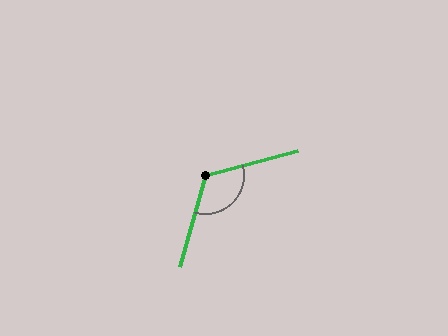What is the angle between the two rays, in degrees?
Approximately 121 degrees.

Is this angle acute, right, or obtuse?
It is obtuse.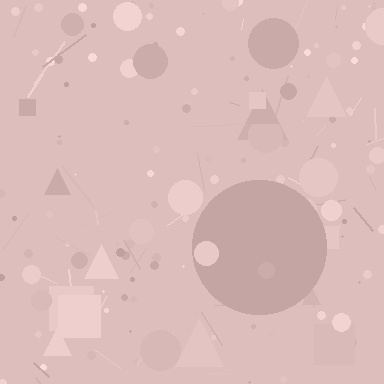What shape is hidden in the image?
A circle is hidden in the image.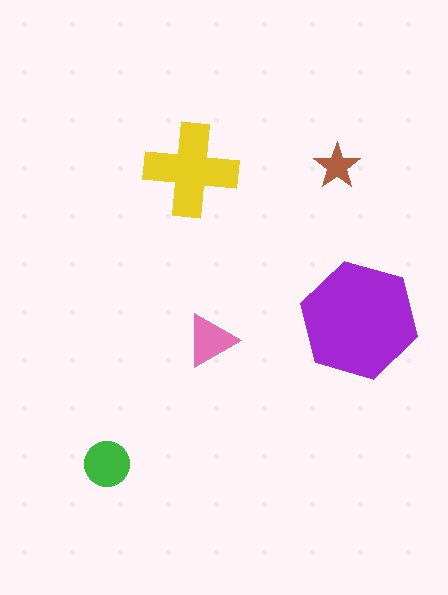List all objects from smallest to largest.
The brown star, the pink triangle, the green circle, the yellow cross, the purple hexagon.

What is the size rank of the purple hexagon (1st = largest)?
1st.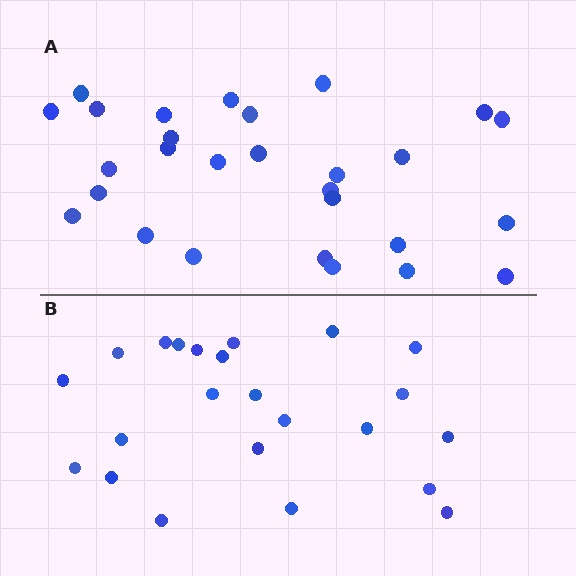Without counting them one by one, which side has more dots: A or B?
Region A (the top region) has more dots.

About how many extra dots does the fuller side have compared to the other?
Region A has about 5 more dots than region B.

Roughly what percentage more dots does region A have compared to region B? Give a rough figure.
About 20% more.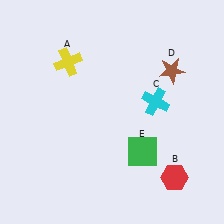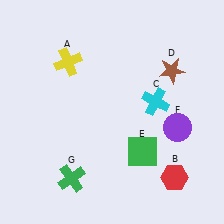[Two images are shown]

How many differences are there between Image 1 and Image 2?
There are 2 differences between the two images.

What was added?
A purple circle (F), a green cross (G) were added in Image 2.